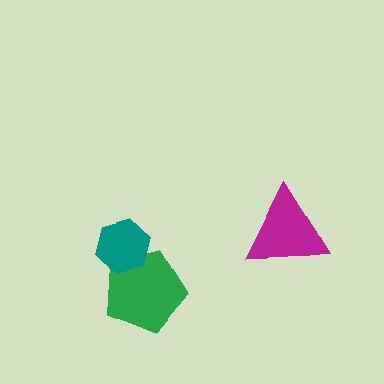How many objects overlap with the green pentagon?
1 object overlaps with the green pentagon.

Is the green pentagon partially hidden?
Yes, it is partially covered by another shape.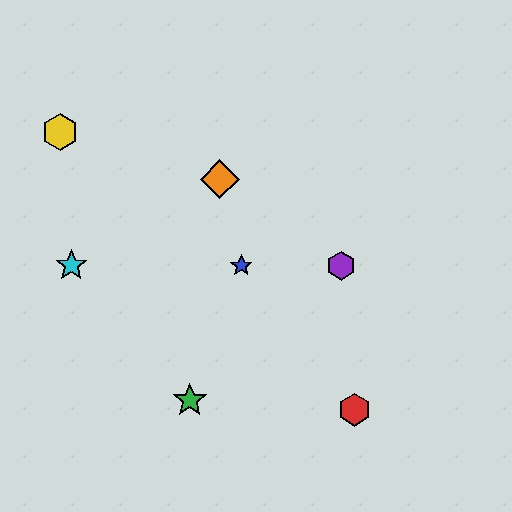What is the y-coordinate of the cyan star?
The cyan star is at y≈266.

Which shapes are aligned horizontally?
The blue star, the purple hexagon, the cyan star are aligned horizontally.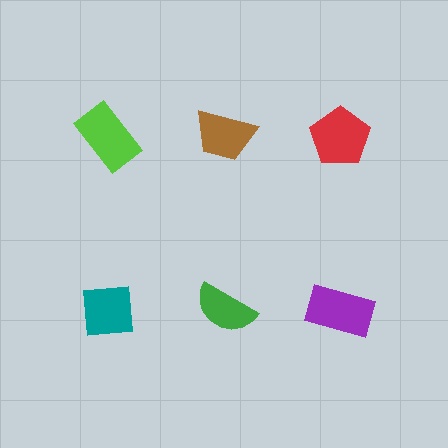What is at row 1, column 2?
A brown trapezoid.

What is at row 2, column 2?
A green semicircle.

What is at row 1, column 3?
A red pentagon.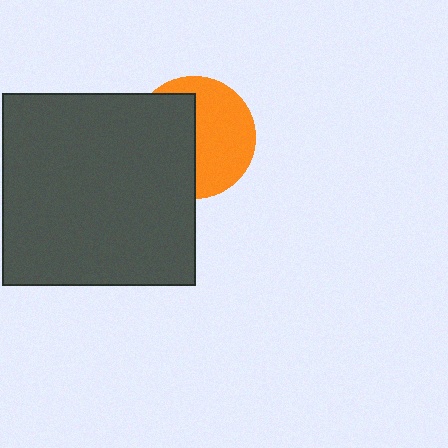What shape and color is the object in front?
The object in front is a dark gray square.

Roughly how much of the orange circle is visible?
About half of it is visible (roughly 53%).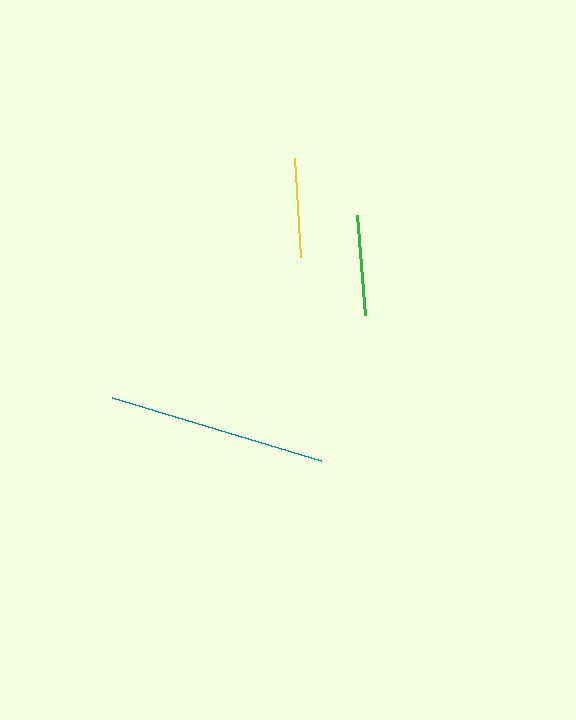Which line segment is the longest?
The teal line is the longest at approximately 218 pixels.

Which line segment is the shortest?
The yellow line is the shortest at approximately 99 pixels.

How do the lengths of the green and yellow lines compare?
The green and yellow lines are approximately the same length.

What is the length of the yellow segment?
The yellow segment is approximately 99 pixels long.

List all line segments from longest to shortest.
From longest to shortest: teal, green, yellow.